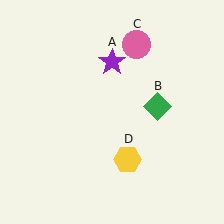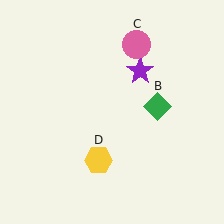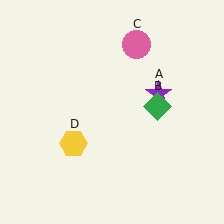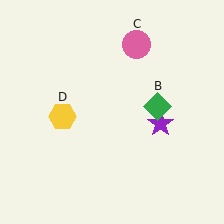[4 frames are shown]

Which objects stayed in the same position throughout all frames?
Green diamond (object B) and pink circle (object C) remained stationary.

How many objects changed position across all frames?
2 objects changed position: purple star (object A), yellow hexagon (object D).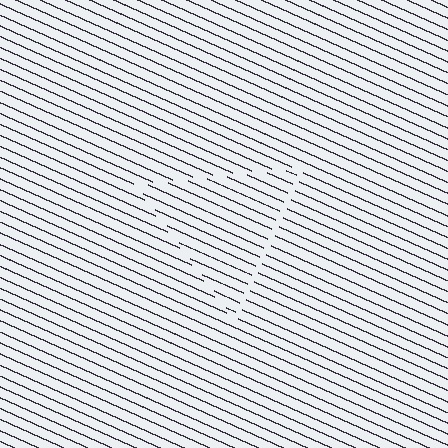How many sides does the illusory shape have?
3 sides — the line-ends trace a triangle.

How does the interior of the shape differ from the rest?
The interior of the shape contains the same grating, shifted by half a period — the contour is defined by the phase discontinuity where line-ends from the inner and outer gratings abut.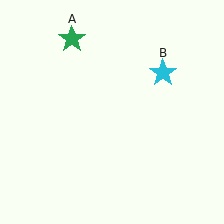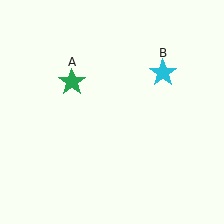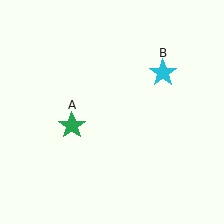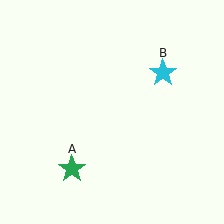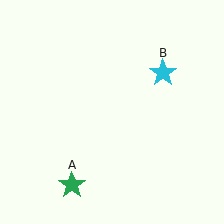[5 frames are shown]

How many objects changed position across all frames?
1 object changed position: green star (object A).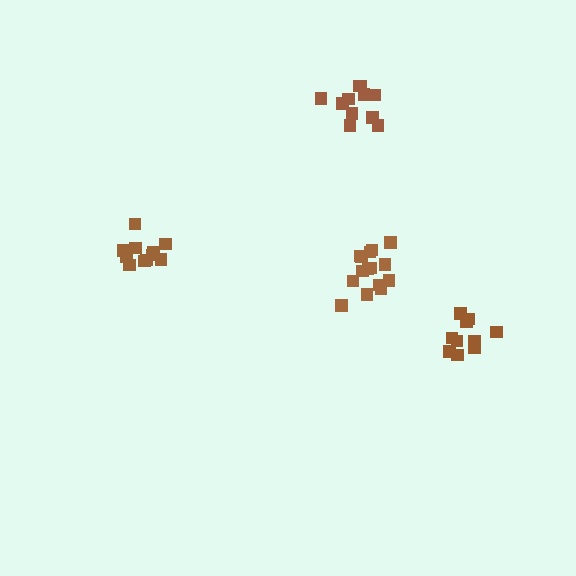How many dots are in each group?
Group 1: 16 dots, Group 2: 11 dots, Group 3: 11 dots, Group 4: 11 dots (49 total).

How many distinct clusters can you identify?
There are 4 distinct clusters.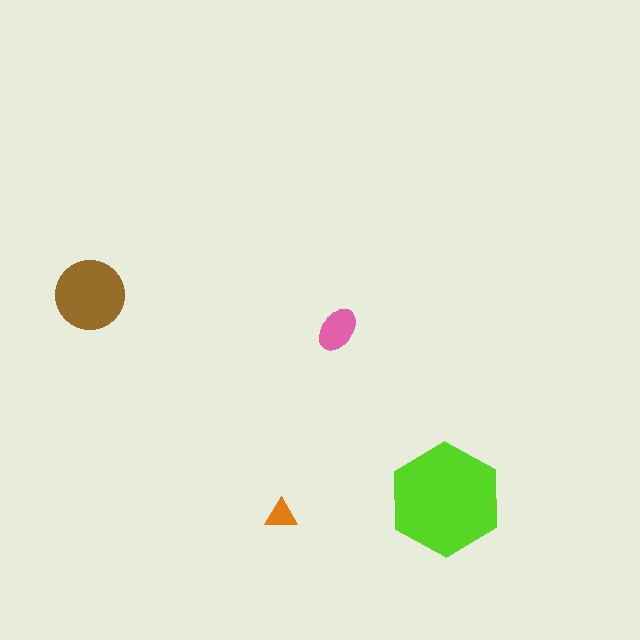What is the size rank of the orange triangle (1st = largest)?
4th.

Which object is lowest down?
The orange triangle is bottommost.